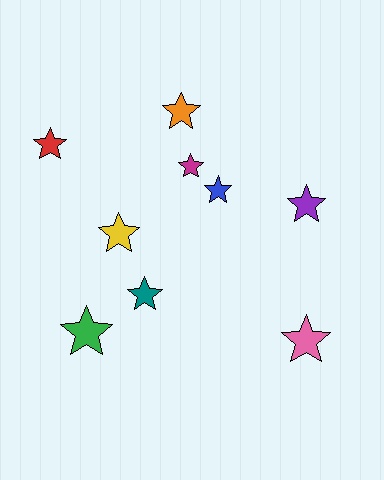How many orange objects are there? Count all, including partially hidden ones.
There is 1 orange object.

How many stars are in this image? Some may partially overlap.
There are 9 stars.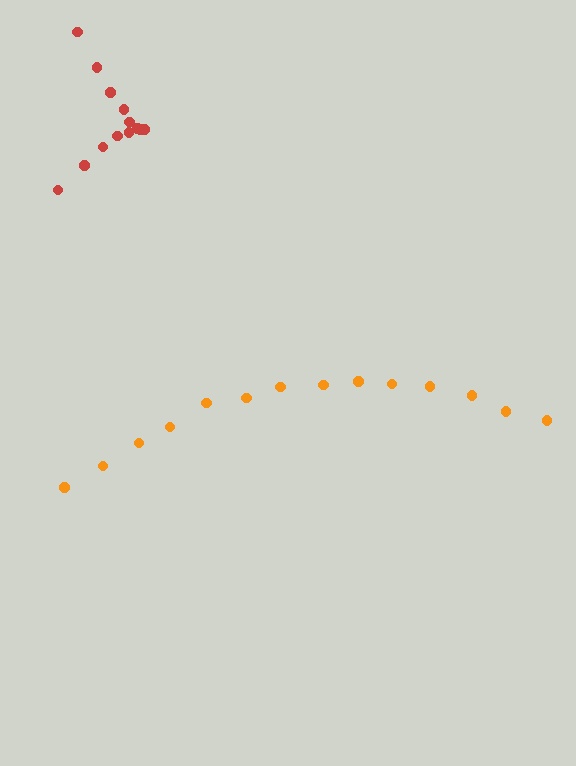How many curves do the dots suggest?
There are 2 distinct paths.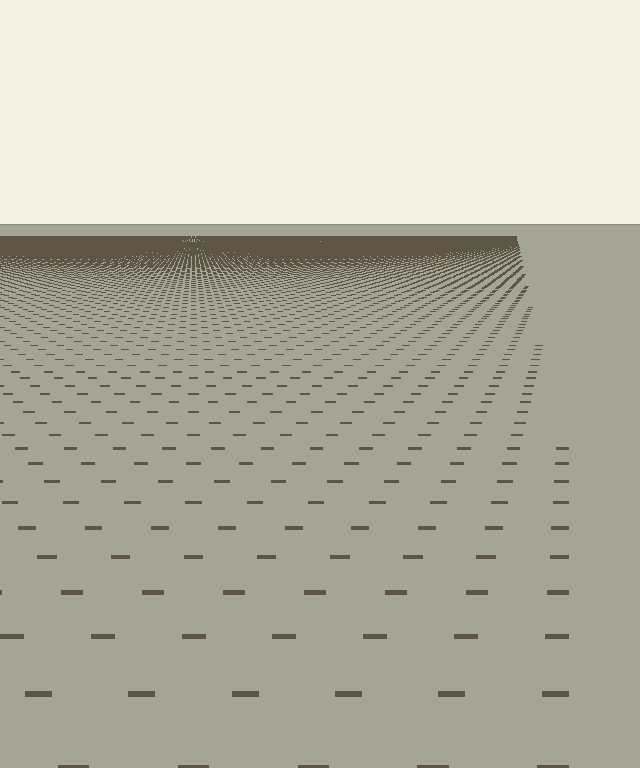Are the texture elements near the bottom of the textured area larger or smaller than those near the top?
Larger. Near the bottom, elements are closer to the viewer and appear at a bigger on-screen size.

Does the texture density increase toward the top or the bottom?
Density increases toward the top.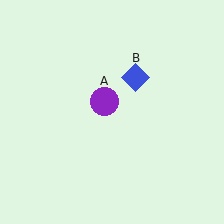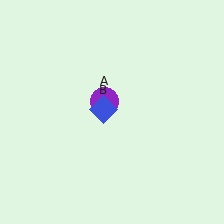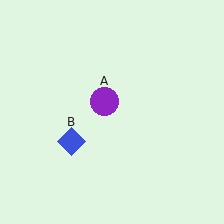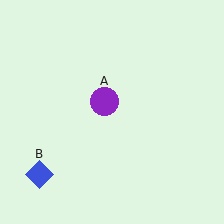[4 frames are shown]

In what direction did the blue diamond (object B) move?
The blue diamond (object B) moved down and to the left.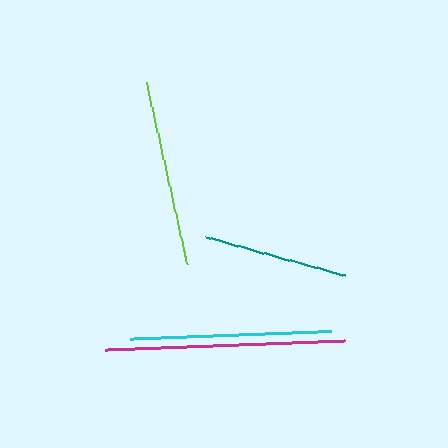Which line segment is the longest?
The magenta line is the longest at approximately 240 pixels.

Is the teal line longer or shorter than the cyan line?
The cyan line is longer than the teal line.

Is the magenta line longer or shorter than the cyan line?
The magenta line is longer than the cyan line.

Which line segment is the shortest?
The teal line is the shortest at approximately 145 pixels.